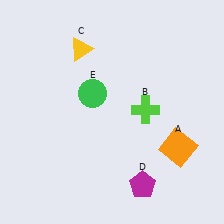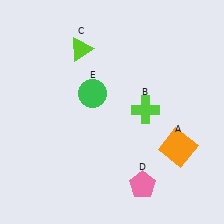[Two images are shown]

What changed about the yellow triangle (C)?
In Image 1, C is yellow. In Image 2, it changed to lime.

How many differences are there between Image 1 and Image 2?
There are 2 differences between the two images.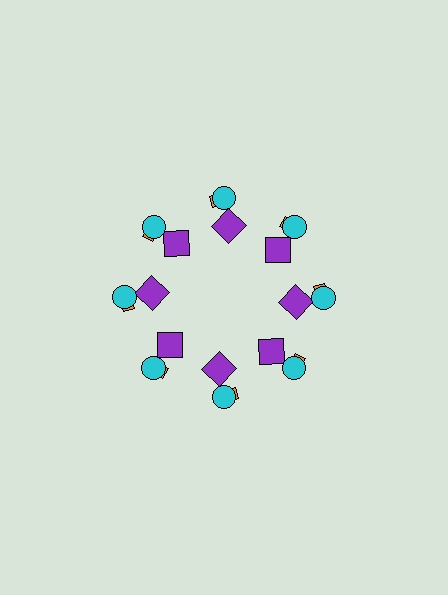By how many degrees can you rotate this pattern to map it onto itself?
The pattern maps onto itself every 45 degrees of rotation.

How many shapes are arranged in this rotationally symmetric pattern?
There are 24 shapes, arranged in 8 groups of 3.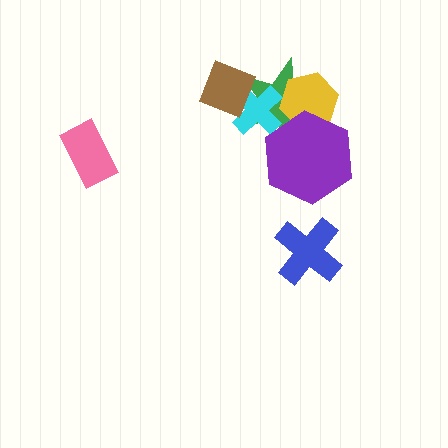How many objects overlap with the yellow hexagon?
2 objects overlap with the yellow hexagon.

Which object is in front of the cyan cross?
The brown diamond is in front of the cyan cross.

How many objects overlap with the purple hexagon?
2 objects overlap with the purple hexagon.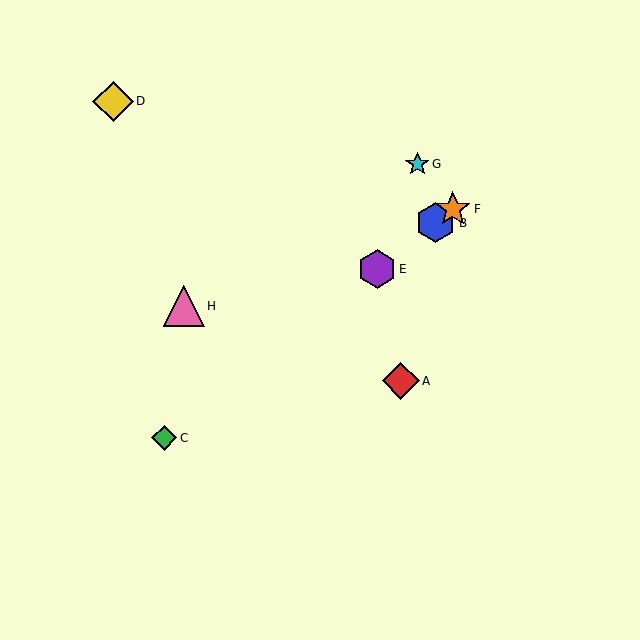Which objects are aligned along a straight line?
Objects B, C, E, F are aligned along a straight line.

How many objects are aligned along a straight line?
4 objects (B, C, E, F) are aligned along a straight line.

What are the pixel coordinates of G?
Object G is at (417, 164).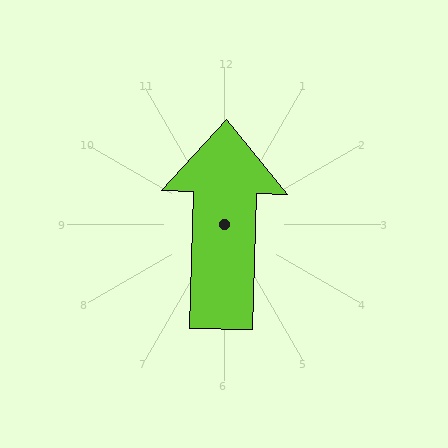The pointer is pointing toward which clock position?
Roughly 12 o'clock.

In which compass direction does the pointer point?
North.